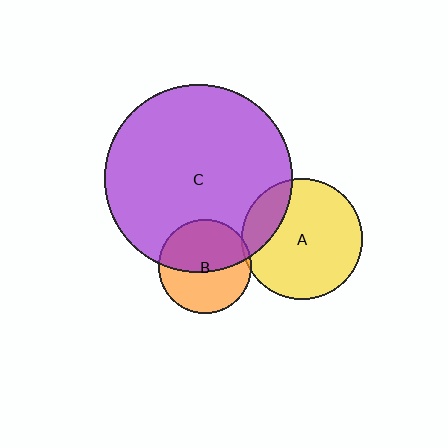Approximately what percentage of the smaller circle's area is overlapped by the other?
Approximately 50%.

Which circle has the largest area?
Circle C (purple).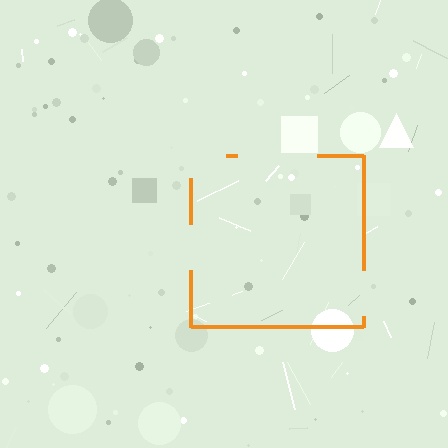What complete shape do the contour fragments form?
The contour fragments form a square.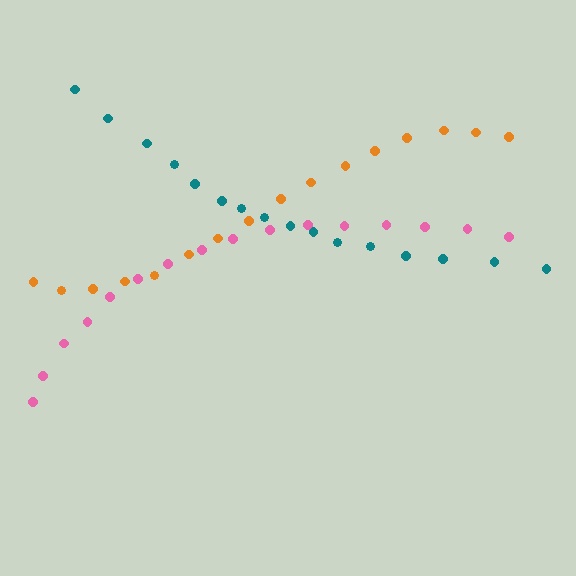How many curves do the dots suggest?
There are 3 distinct paths.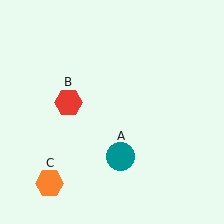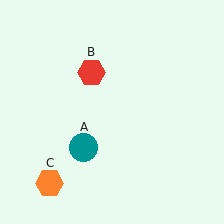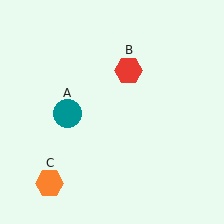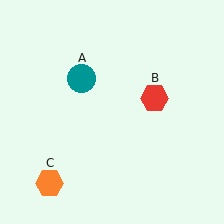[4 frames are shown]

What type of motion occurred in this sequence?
The teal circle (object A), red hexagon (object B) rotated clockwise around the center of the scene.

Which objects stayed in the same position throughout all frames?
Orange hexagon (object C) remained stationary.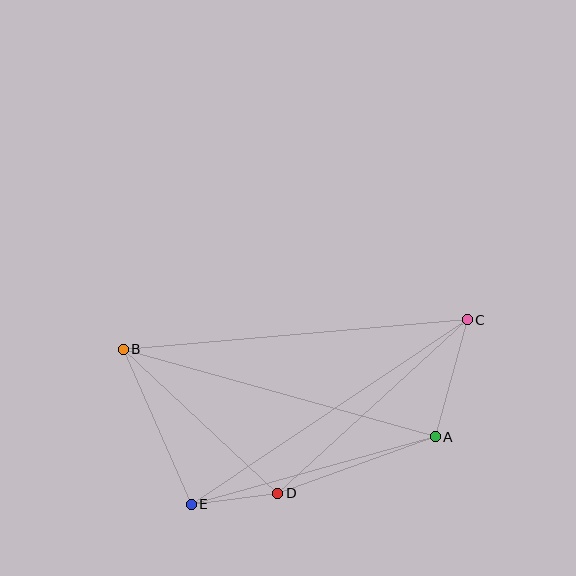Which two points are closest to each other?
Points D and E are closest to each other.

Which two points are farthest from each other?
Points B and C are farthest from each other.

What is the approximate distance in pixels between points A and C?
The distance between A and C is approximately 121 pixels.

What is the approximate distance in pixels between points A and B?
The distance between A and B is approximately 324 pixels.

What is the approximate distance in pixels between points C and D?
The distance between C and D is approximately 257 pixels.